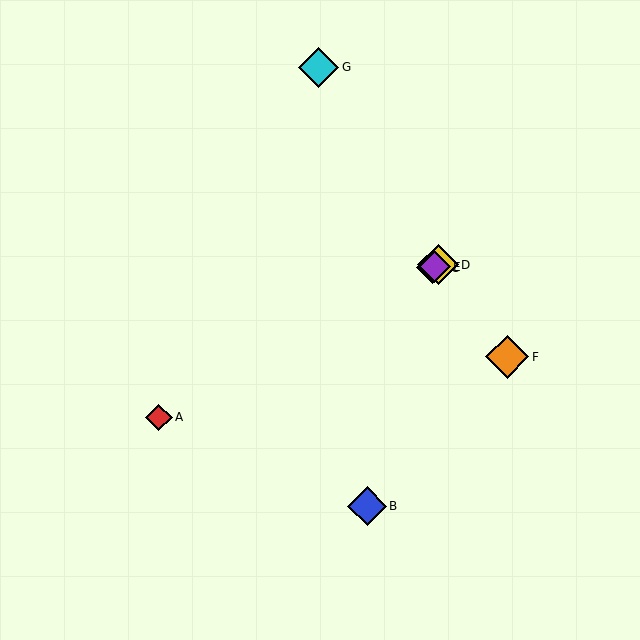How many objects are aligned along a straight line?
4 objects (A, C, D, E) are aligned along a straight line.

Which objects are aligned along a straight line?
Objects A, C, D, E are aligned along a straight line.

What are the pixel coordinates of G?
Object G is at (319, 67).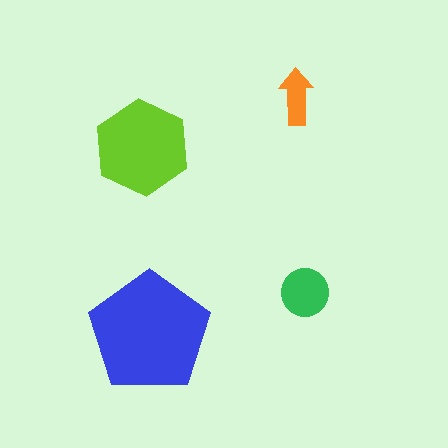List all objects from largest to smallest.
The blue pentagon, the lime hexagon, the green circle, the orange arrow.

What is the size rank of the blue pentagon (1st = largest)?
1st.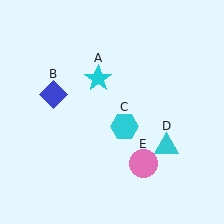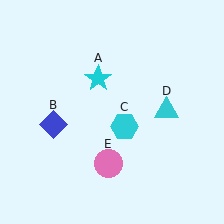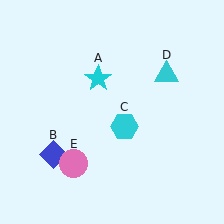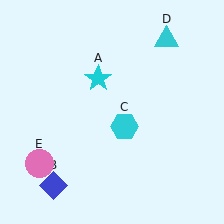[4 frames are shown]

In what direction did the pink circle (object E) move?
The pink circle (object E) moved left.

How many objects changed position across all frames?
3 objects changed position: blue diamond (object B), cyan triangle (object D), pink circle (object E).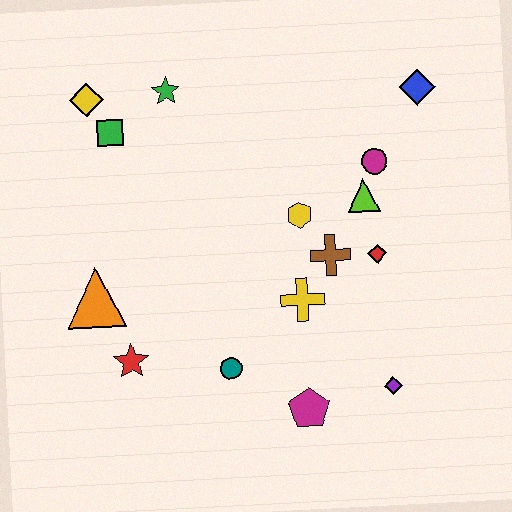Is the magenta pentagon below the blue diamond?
Yes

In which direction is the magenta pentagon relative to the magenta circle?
The magenta pentagon is below the magenta circle.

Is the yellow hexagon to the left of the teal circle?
No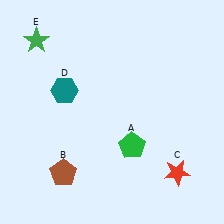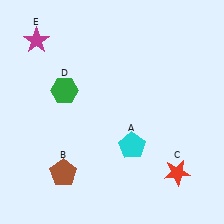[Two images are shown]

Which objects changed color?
A changed from green to cyan. D changed from teal to green. E changed from green to magenta.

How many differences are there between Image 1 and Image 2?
There are 3 differences between the two images.